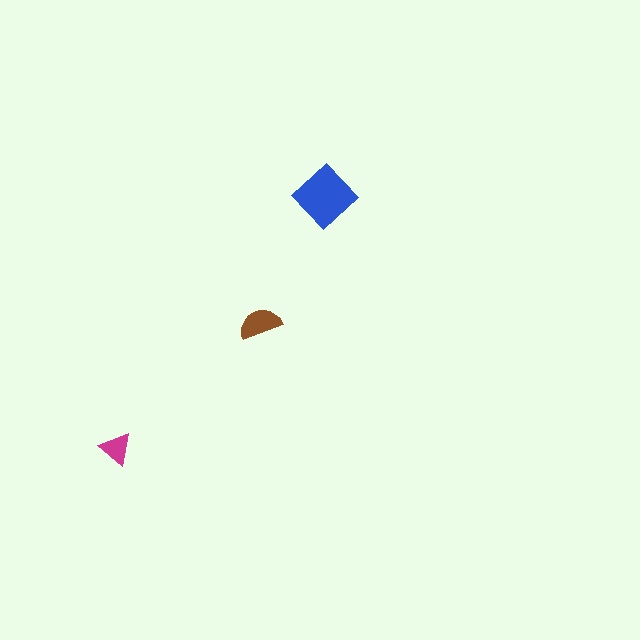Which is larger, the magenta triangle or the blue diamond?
The blue diamond.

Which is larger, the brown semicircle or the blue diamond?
The blue diamond.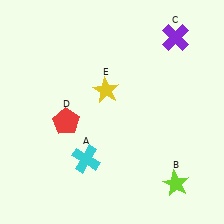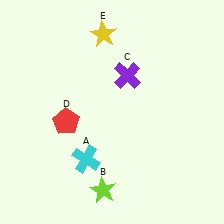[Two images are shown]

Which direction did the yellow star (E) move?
The yellow star (E) moved up.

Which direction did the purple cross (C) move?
The purple cross (C) moved left.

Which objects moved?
The objects that moved are: the lime star (B), the purple cross (C), the yellow star (E).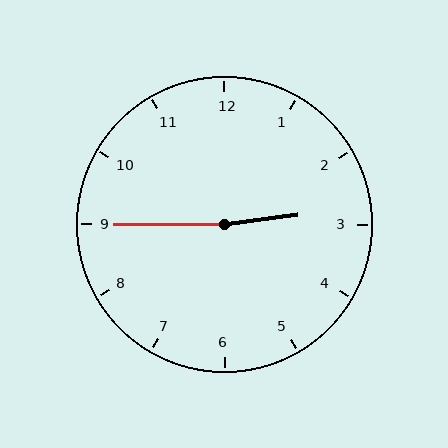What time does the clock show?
2:45.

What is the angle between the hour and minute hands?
Approximately 172 degrees.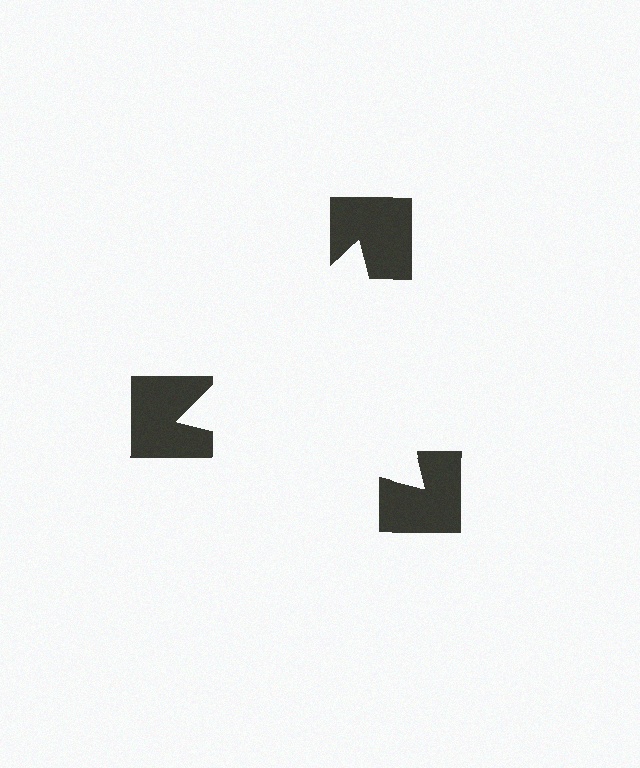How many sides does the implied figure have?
3 sides.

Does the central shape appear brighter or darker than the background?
It typically appears slightly brighter than the background, even though no actual brightness change is drawn.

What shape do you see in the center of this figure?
An illusory triangle — its edges are inferred from the aligned wedge cuts in the notched squares, not physically drawn.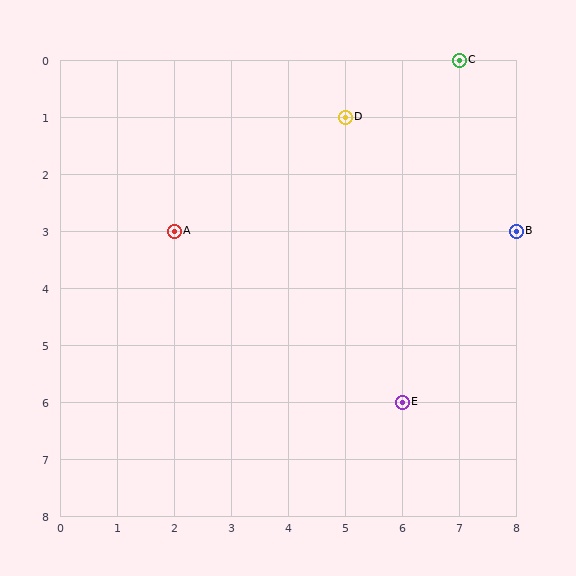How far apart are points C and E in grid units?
Points C and E are 1 column and 6 rows apart (about 6.1 grid units diagonally).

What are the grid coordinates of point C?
Point C is at grid coordinates (7, 0).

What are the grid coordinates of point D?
Point D is at grid coordinates (5, 1).